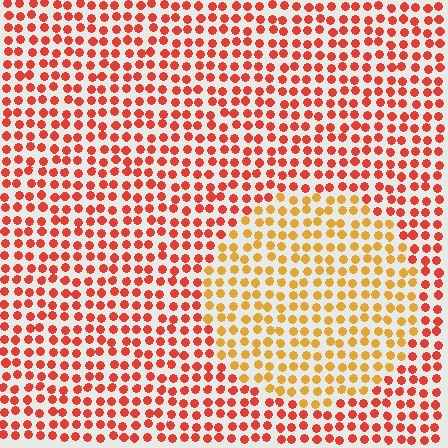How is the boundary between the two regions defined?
The boundary is defined purely by a slight shift in hue (about 37 degrees). Spacing, size, and orientation are identical on both sides.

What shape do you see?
I see a circle.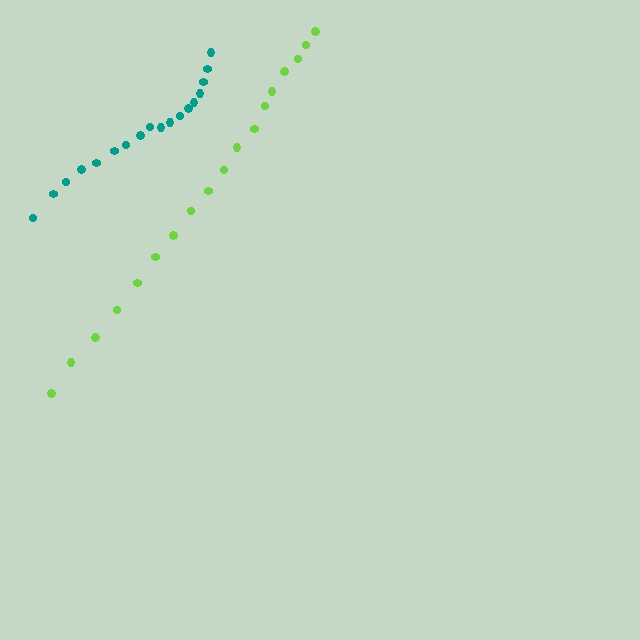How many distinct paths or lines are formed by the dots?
There are 2 distinct paths.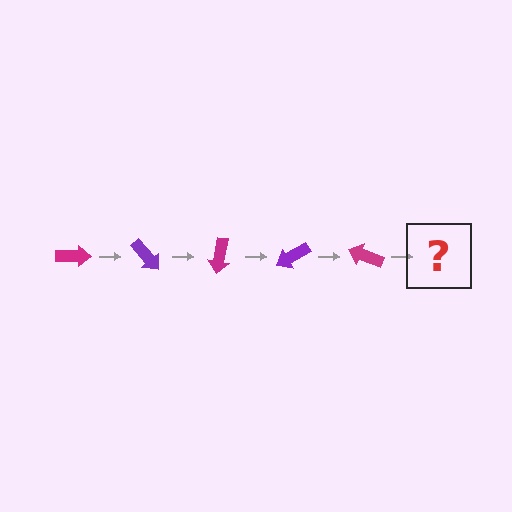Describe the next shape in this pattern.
It should be a purple arrow, rotated 250 degrees from the start.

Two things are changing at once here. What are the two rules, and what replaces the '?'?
The two rules are that it rotates 50 degrees each step and the color cycles through magenta and purple. The '?' should be a purple arrow, rotated 250 degrees from the start.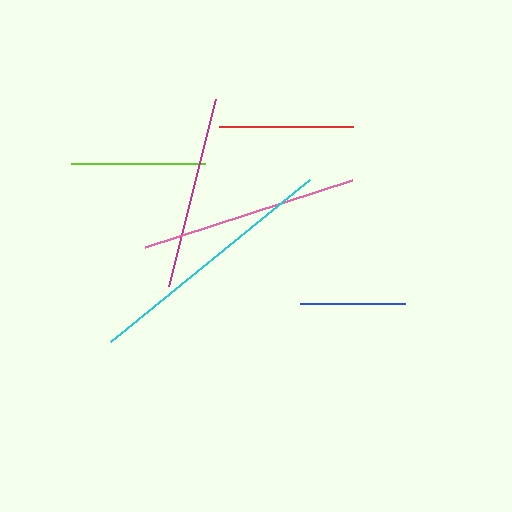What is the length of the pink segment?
The pink segment is approximately 218 pixels long.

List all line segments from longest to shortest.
From longest to shortest: cyan, pink, magenta, lime, red, blue.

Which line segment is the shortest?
The blue line is the shortest at approximately 106 pixels.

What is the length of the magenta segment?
The magenta segment is approximately 193 pixels long.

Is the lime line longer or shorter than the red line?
The lime line is longer than the red line.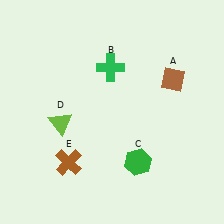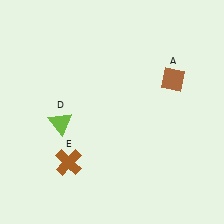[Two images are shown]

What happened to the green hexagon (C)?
The green hexagon (C) was removed in Image 2. It was in the bottom-right area of Image 1.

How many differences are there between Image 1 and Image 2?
There are 2 differences between the two images.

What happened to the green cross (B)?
The green cross (B) was removed in Image 2. It was in the top-left area of Image 1.